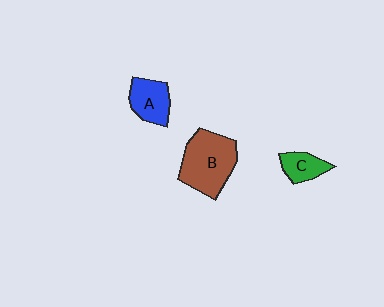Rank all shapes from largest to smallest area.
From largest to smallest: B (brown), A (blue), C (green).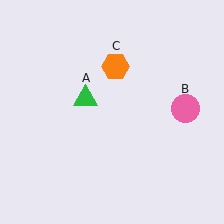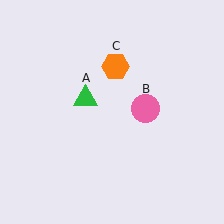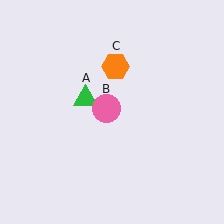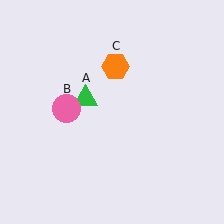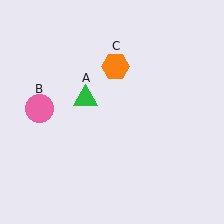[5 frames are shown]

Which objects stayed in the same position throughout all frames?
Green triangle (object A) and orange hexagon (object C) remained stationary.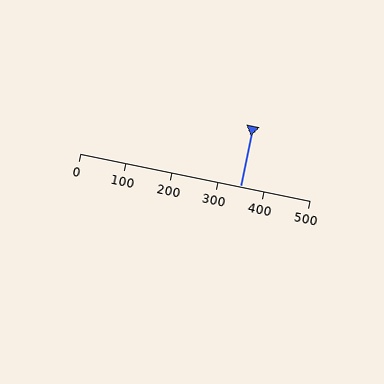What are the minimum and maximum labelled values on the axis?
The axis runs from 0 to 500.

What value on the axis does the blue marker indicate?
The marker indicates approximately 350.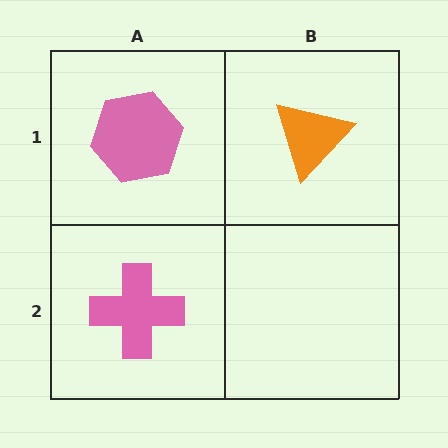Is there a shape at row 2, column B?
No, that cell is empty.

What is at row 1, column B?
An orange triangle.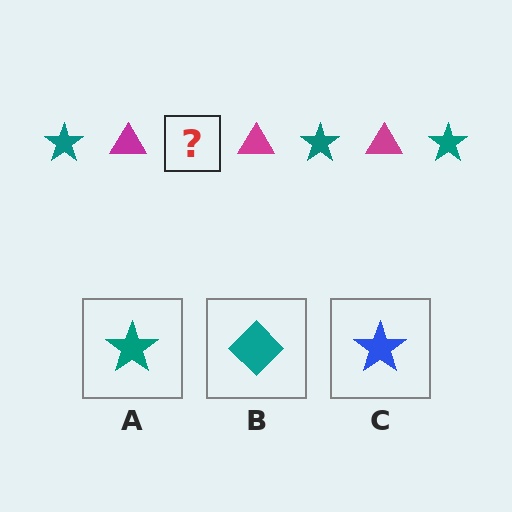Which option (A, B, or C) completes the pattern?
A.